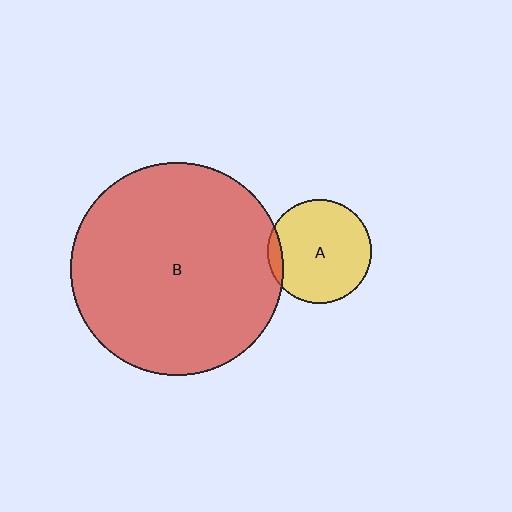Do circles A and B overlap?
Yes.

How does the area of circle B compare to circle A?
Approximately 4.2 times.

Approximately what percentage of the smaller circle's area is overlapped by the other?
Approximately 10%.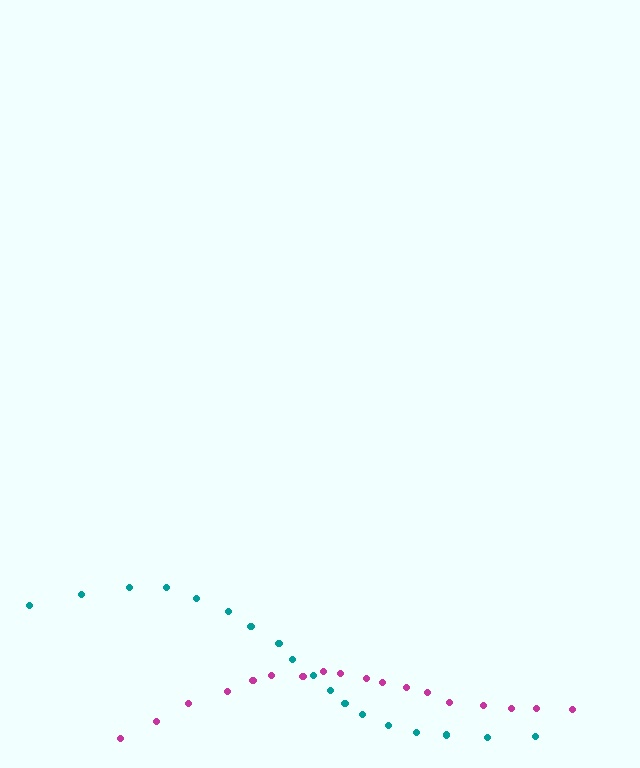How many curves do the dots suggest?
There are 2 distinct paths.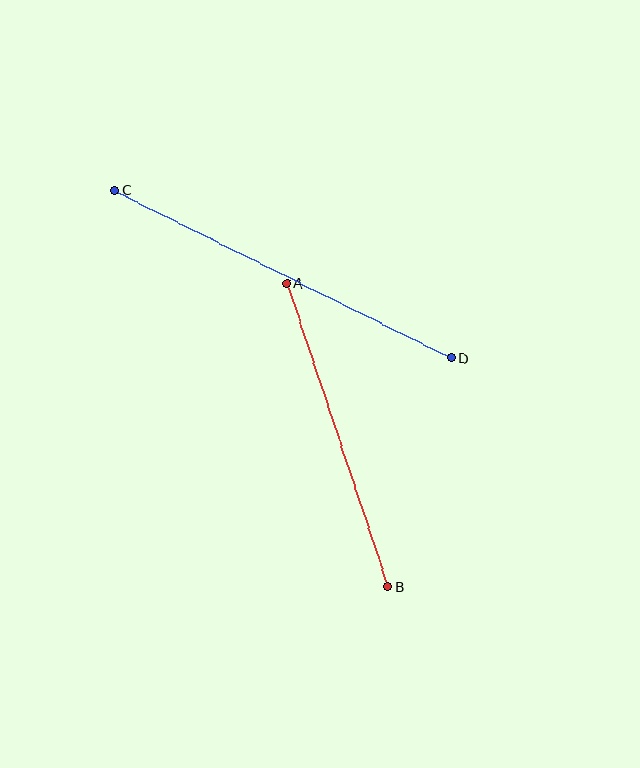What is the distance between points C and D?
The distance is approximately 376 pixels.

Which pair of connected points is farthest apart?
Points C and D are farthest apart.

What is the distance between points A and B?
The distance is approximately 320 pixels.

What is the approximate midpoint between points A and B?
The midpoint is at approximately (337, 435) pixels.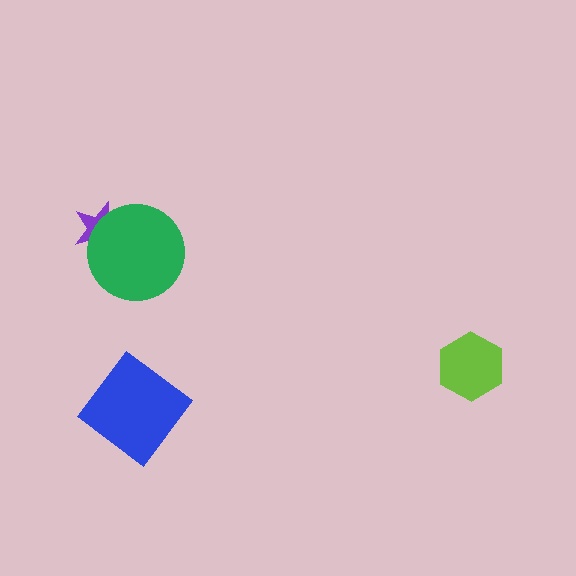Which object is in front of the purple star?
The green circle is in front of the purple star.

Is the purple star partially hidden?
Yes, it is partially covered by another shape.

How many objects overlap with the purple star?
1 object overlaps with the purple star.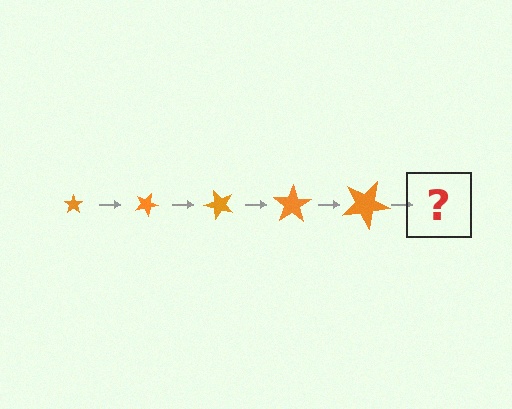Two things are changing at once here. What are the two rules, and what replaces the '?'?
The two rules are that the star grows larger each step and it rotates 25 degrees each step. The '?' should be a star, larger than the previous one and rotated 125 degrees from the start.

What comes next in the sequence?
The next element should be a star, larger than the previous one and rotated 125 degrees from the start.